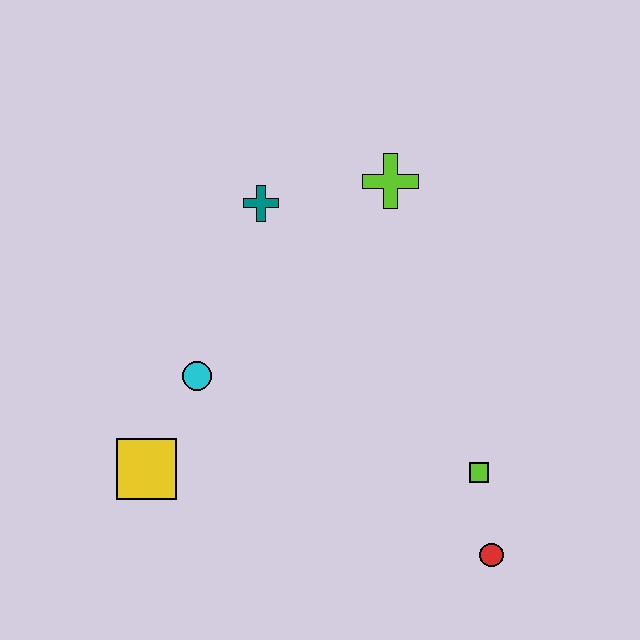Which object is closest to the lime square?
The red circle is closest to the lime square.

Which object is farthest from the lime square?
The teal cross is farthest from the lime square.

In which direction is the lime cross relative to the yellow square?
The lime cross is above the yellow square.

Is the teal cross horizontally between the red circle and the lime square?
No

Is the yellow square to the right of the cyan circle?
No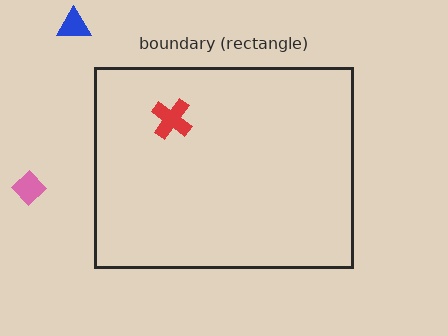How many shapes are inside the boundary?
1 inside, 2 outside.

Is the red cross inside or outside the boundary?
Inside.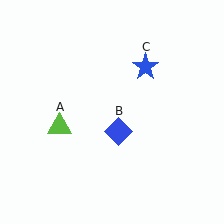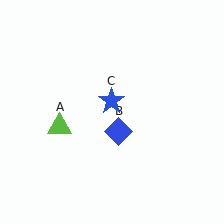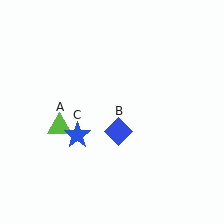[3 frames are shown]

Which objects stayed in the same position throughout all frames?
Lime triangle (object A) and blue diamond (object B) remained stationary.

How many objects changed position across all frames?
1 object changed position: blue star (object C).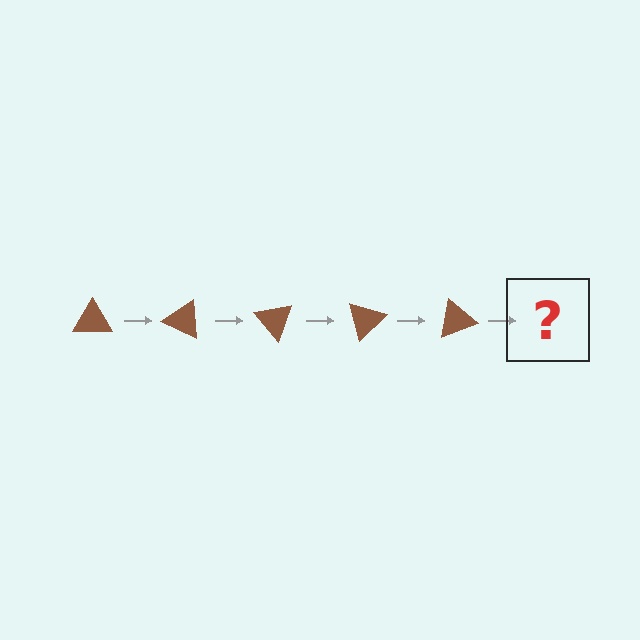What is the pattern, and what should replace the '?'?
The pattern is that the triangle rotates 25 degrees each step. The '?' should be a brown triangle rotated 125 degrees.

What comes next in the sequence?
The next element should be a brown triangle rotated 125 degrees.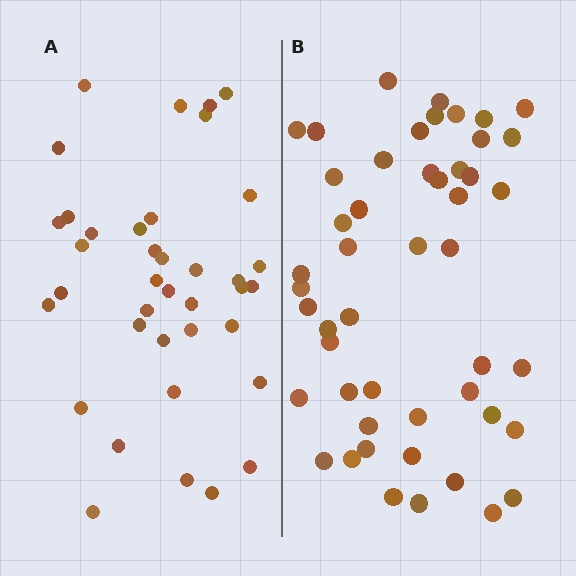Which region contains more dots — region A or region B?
Region B (the right region) has more dots.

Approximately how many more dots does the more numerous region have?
Region B has roughly 12 or so more dots than region A.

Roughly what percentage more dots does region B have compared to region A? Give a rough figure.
About 30% more.